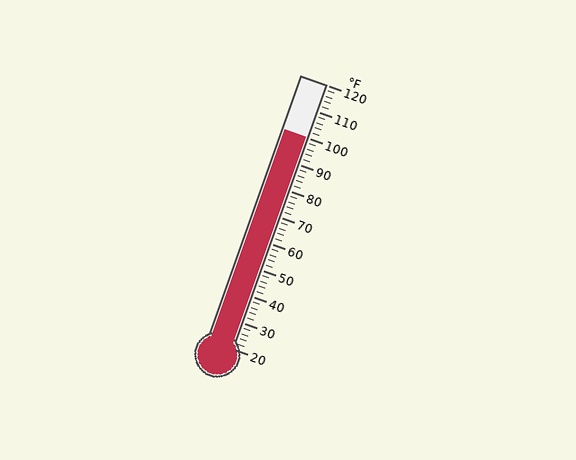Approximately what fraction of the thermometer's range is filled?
The thermometer is filled to approximately 80% of its range.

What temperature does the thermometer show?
The thermometer shows approximately 100°F.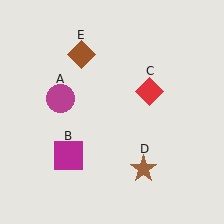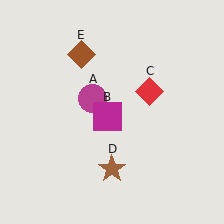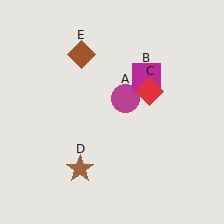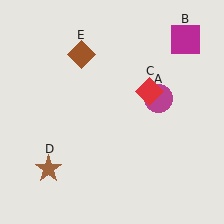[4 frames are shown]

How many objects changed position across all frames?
3 objects changed position: magenta circle (object A), magenta square (object B), brown star (object D).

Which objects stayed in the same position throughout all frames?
Red diamond (object C) and brown diamond (object E) remained stationary.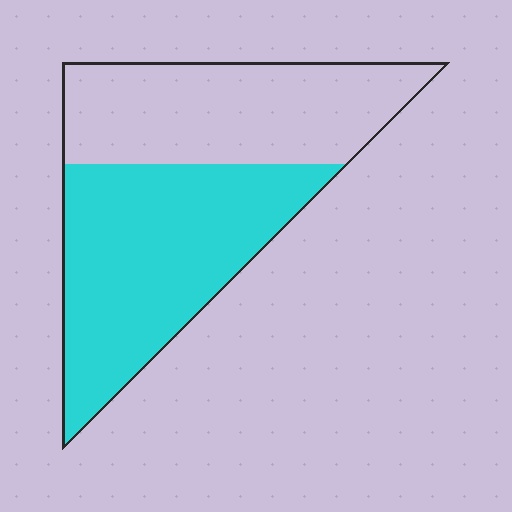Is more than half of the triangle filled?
Yes.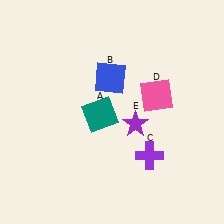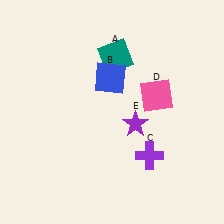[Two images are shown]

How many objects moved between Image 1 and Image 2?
1 object moved between the two images.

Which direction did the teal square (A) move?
The teal square (A) moved up.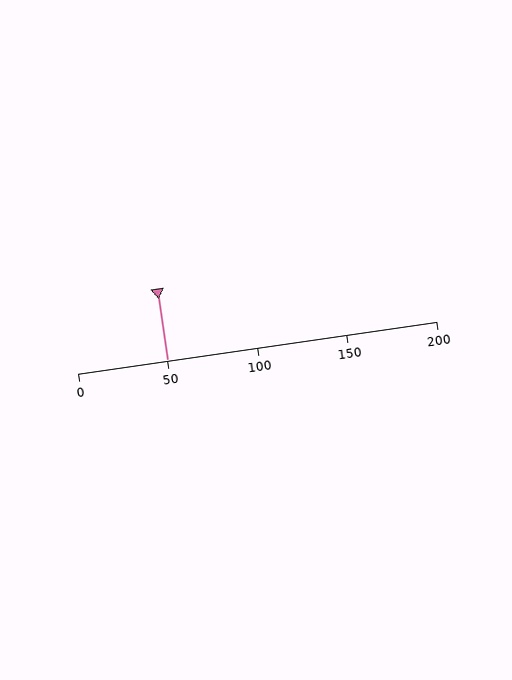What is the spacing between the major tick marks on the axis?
The major ticks are spaced 50 apart.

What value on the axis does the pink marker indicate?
The marker indicates approximately 50.